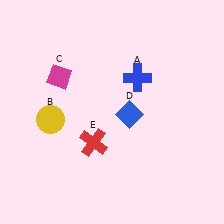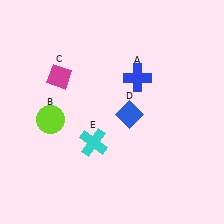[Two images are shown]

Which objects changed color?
B changed from yellow to lime. E changed from red to cyan.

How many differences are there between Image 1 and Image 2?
There are 2 differences between the two images.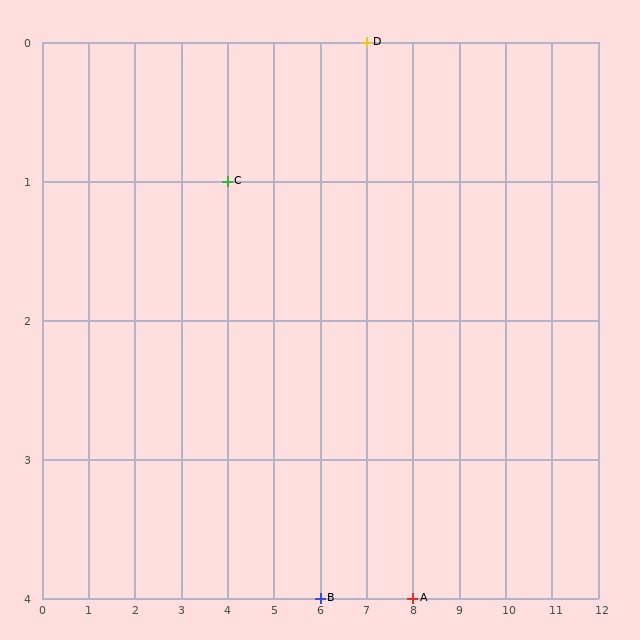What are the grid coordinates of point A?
Point A is at grid coordinates (8, 4).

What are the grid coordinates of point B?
Point B is at grid coordinates (6, 4).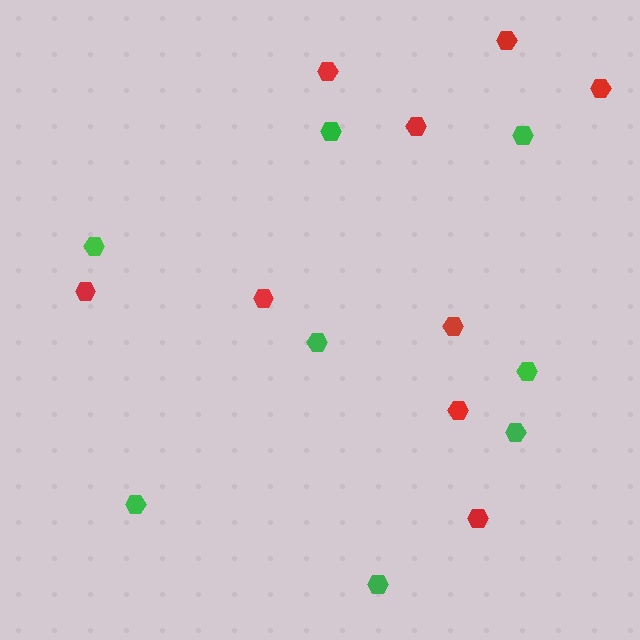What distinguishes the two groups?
There are 2 groups: one group of green hexagons (8) and one group of red hexagons (9).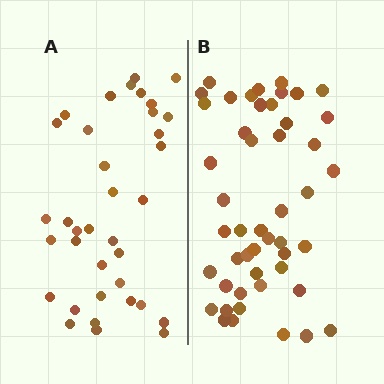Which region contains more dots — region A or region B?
Region B (the right region) has more dots.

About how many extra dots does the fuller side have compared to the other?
Region B has roughly 12 or so more dots than region A.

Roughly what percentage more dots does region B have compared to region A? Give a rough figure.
About 35% more.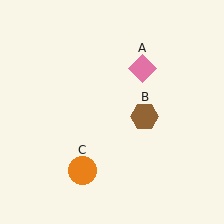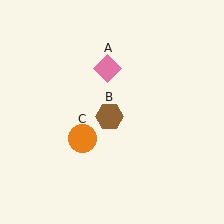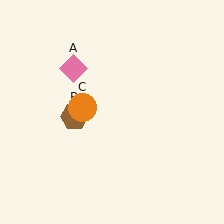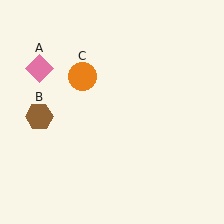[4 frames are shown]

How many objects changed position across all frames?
3 objects changed position: pink diamond (object A), brown hexagon (object B), orange circle (object C).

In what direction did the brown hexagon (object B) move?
The brown hexagon (object B) moved left.